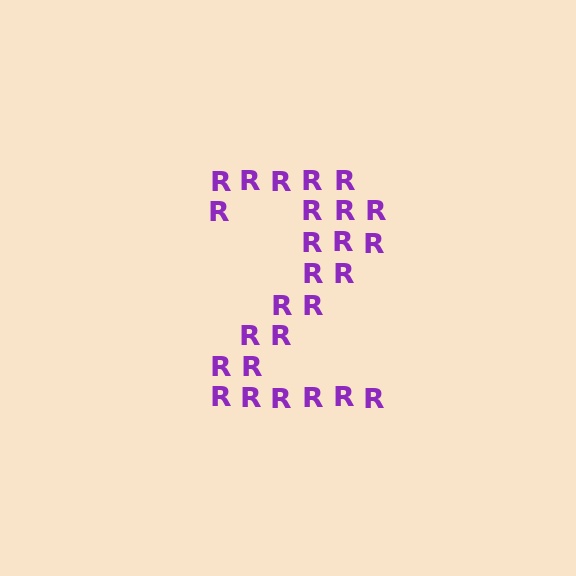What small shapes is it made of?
It is made of small letter R's.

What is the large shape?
The large shape is the digit 2.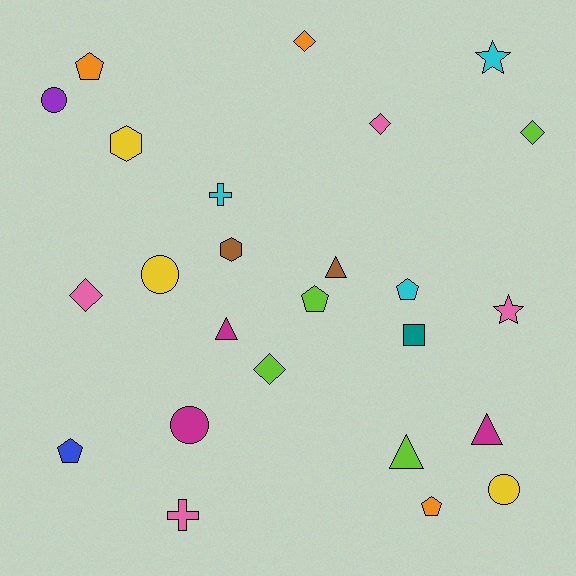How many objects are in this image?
There are 25 objects.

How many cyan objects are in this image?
There are 3 cyan objects.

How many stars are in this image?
There are 2 stars.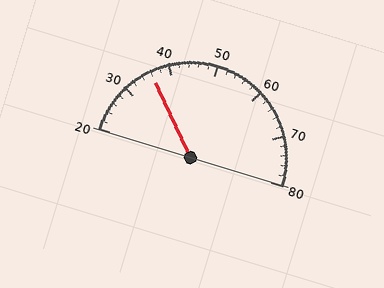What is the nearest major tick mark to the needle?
The nearest major tick mark is 40.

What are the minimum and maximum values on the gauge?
The gauge ranges from 20 to 80.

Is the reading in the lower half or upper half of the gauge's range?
The reading is in the lower half of the range (20 to 80).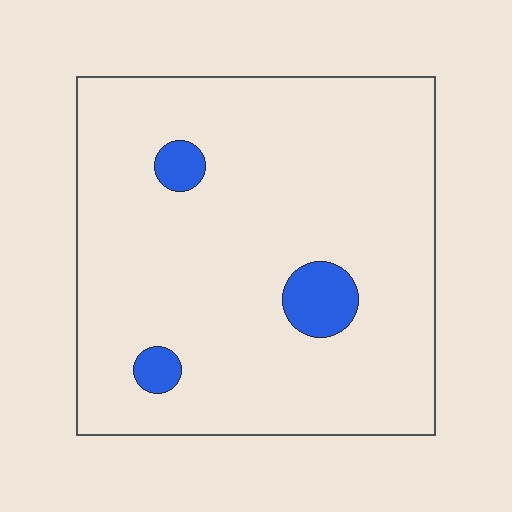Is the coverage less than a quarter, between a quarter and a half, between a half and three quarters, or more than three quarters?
Less than a quarter.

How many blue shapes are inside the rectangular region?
3.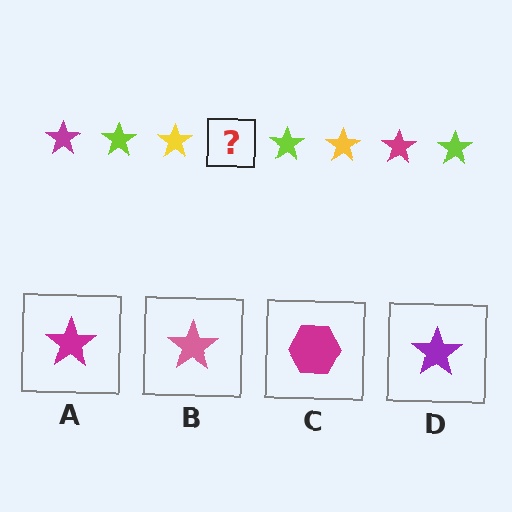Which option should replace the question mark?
Option A.